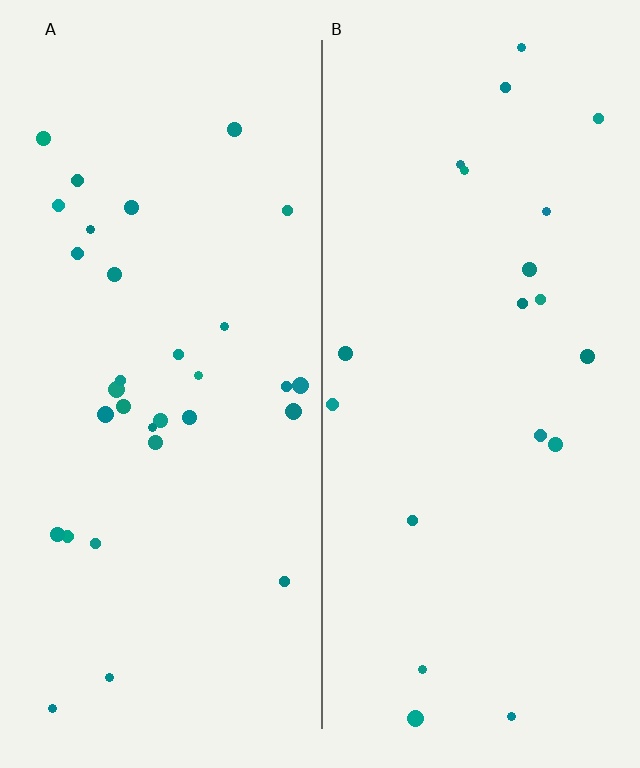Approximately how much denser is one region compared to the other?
Approximately 1.6× — region A over region B.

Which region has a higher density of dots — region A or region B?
A (the left).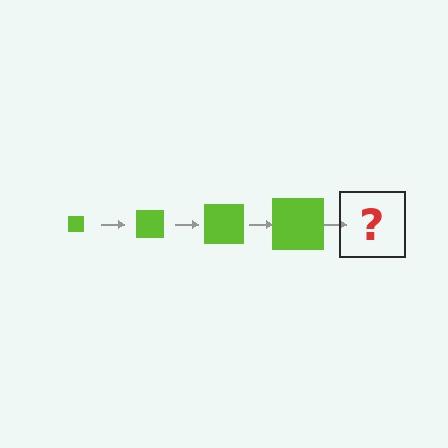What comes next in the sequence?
The next element should be a lime square, larger than the previous one.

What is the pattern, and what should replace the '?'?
The pattern is that the square gets progressively larger each step. The '?' should be a lime square, larger than the previous one.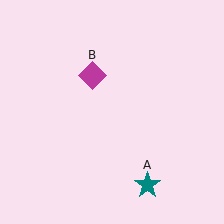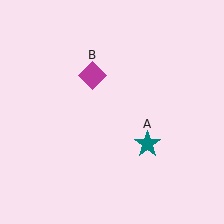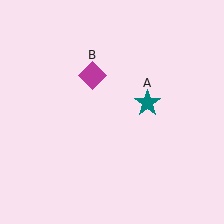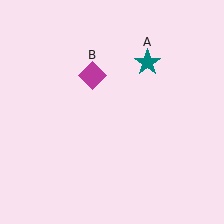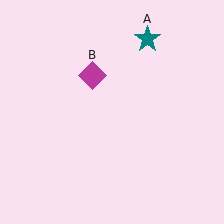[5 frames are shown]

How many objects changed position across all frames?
1 object changed position: teal star (object A).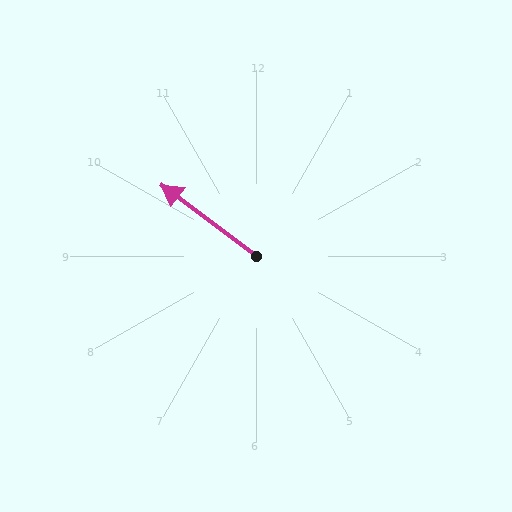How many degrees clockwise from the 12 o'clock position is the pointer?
Approximately 307 degrees.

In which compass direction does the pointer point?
Northwest.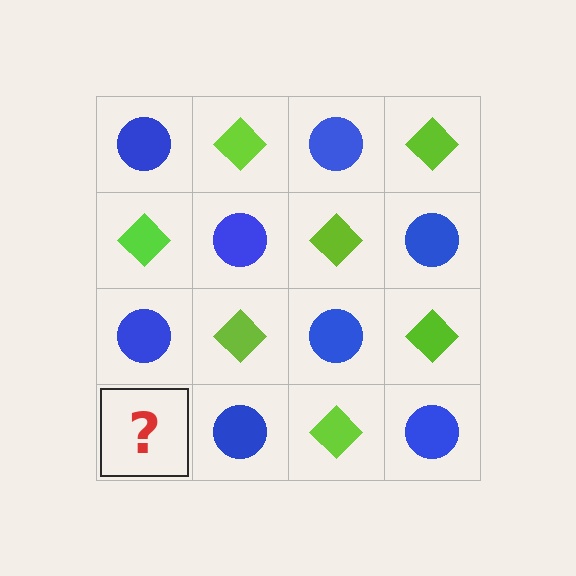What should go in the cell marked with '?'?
The missing cell should contain a lime diamond.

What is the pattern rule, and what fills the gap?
The rule is that it alternates blue circle and lime diamond in a checkerboard pattern. The gap should be filled with a lime diamond.